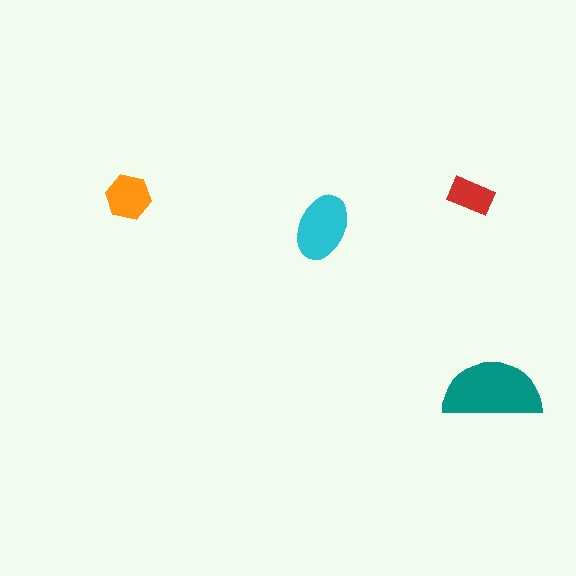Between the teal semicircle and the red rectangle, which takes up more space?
The teal semicircle.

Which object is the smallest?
The red rectangle.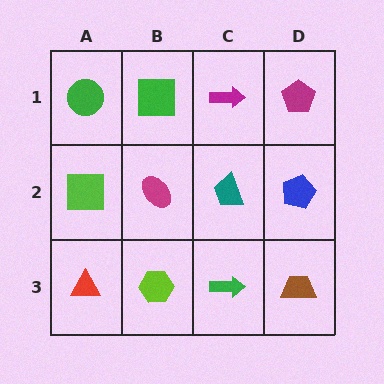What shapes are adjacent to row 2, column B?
A green square (row 1, column B), a lime hexagon (row 3, column B), a lime square (row 2, column A), a teal trapezoid (row 2, column C).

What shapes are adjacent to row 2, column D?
A magenta pentagon (row 1, column D), a brown trapezoid (row 3, column D), a teal trapezoid (row 2, column C).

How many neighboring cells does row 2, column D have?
3.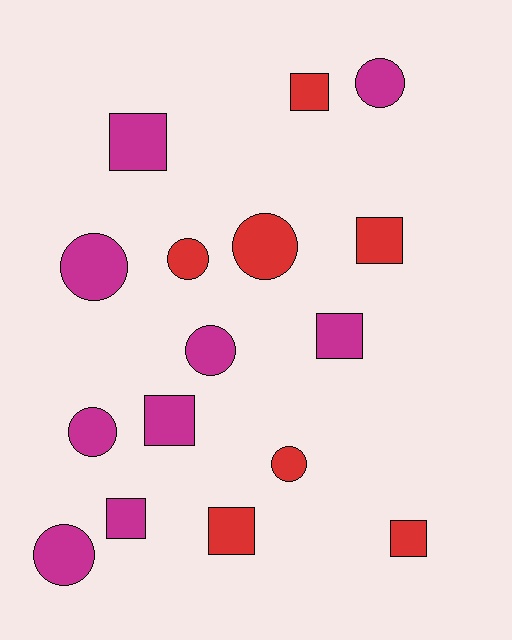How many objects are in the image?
There are 16 objects.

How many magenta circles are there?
There are 5 magenta circles.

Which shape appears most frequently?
Square, with 8 objects.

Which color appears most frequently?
Magenta, with 9 objects.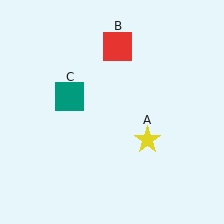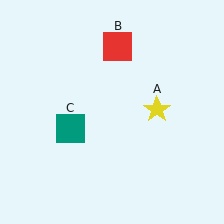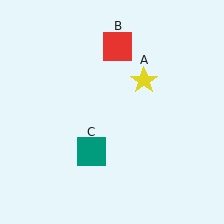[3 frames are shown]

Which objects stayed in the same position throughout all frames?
Red square (object B) remained stationary.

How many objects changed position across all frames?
2 objects changed position: yellow star (object A), teal square (object C).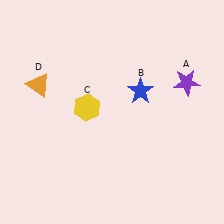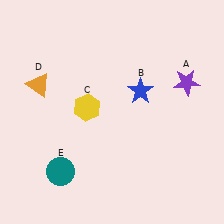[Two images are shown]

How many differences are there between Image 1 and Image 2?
There is 1 difference between the two images.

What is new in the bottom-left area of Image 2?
A teal circle (E) was added in the bottom-left area of Image 2.